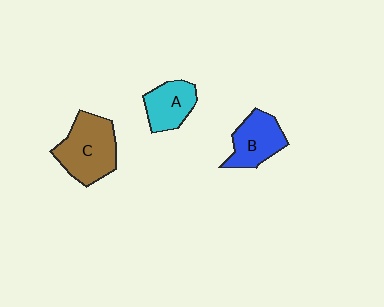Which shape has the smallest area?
Shape A (cyan).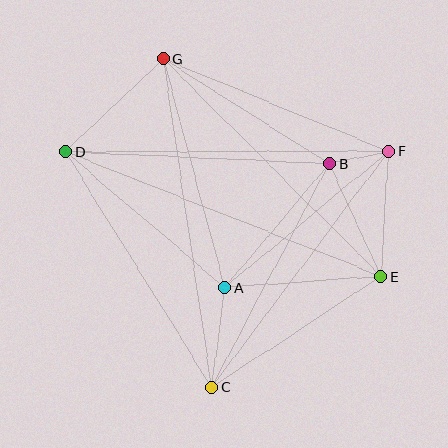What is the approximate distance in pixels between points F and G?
The distance between F and G is approximately 243 pixels.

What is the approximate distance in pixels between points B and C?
The distance between B and C is approximately 252 pixels.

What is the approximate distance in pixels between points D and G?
The distance between D and G is approximately 135 pixels.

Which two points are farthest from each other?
Points D and E are farthest from each other.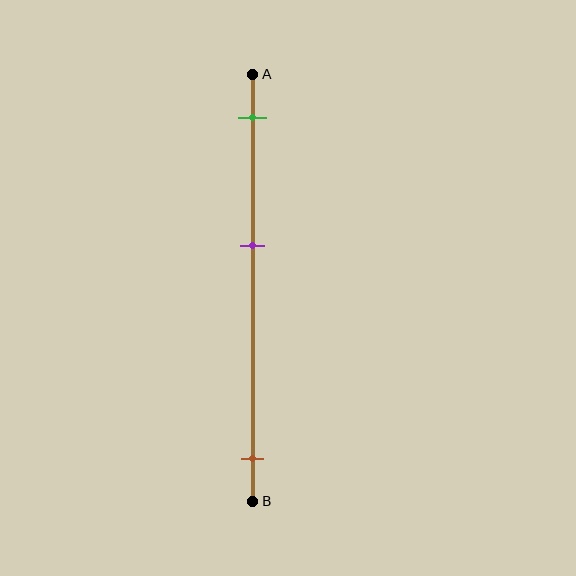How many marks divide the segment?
There are 3 marks dividing the segment.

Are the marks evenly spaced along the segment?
No, the marks are not evenly spaced.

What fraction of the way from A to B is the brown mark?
The brown mark is approximately 90% (0.9) of the way from A to B.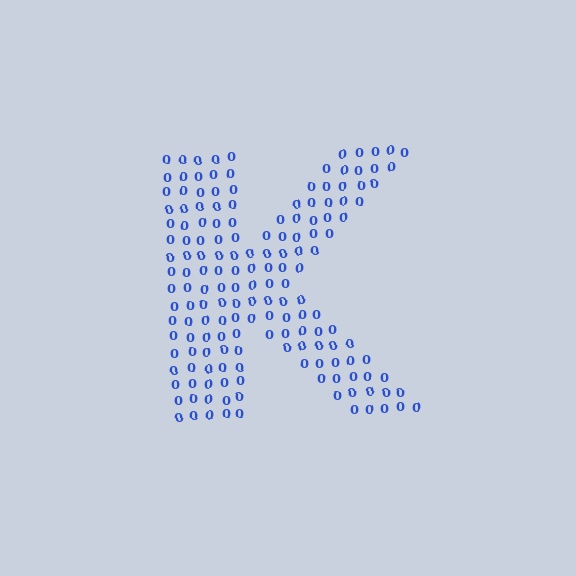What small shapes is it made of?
It is made of small digit 0's.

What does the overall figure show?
The overall figure shows the letter K.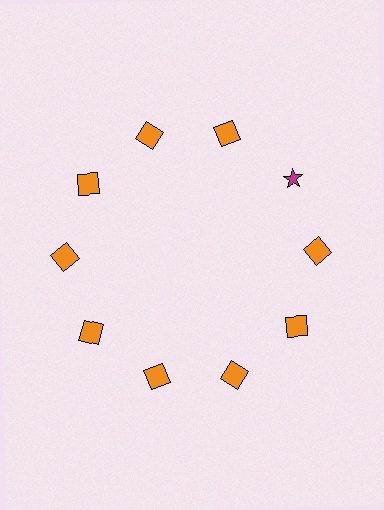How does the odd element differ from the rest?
It differs in both color (magenta instead of orange) and shape (star instead of square).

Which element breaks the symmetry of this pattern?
The magenta star at roughly the 2 o'clock position breaks the symmetry. All other shapes are orange squares.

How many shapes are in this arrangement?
There are 10 shapes arranged in a ring pattern.